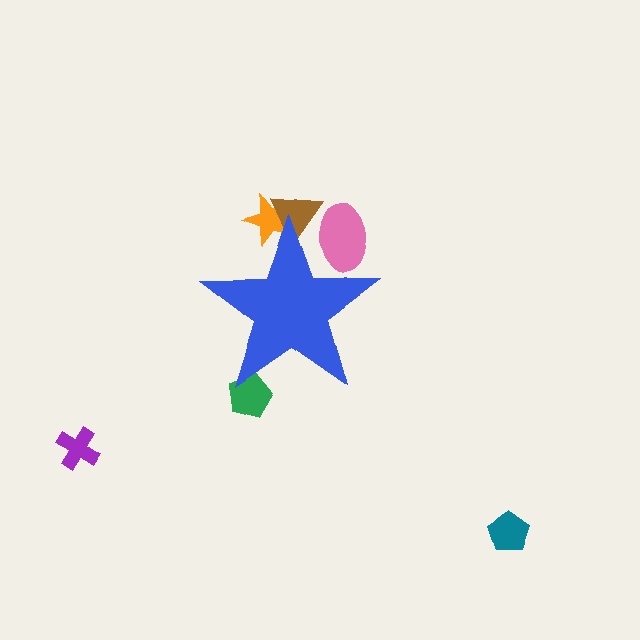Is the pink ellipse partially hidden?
Yes, the pink ellipse is partially hidden behind the blue star.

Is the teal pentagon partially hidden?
No, the teal pentagon is fully visible.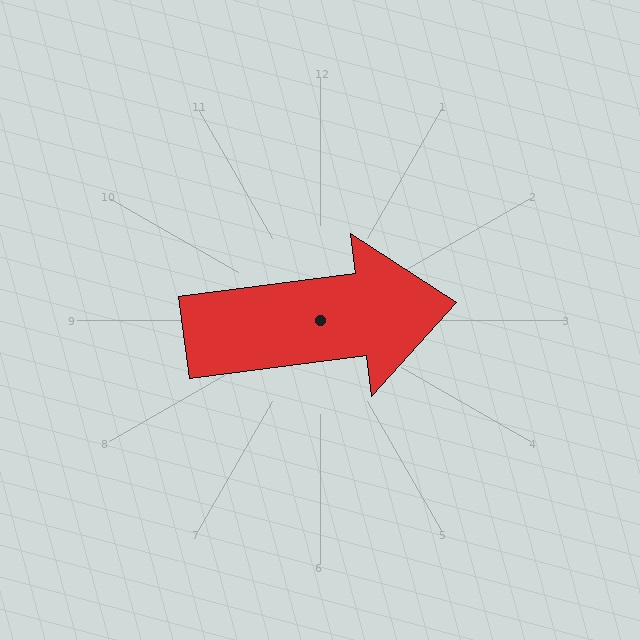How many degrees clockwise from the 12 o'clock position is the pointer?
Approximately 83 degrees.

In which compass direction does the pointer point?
East.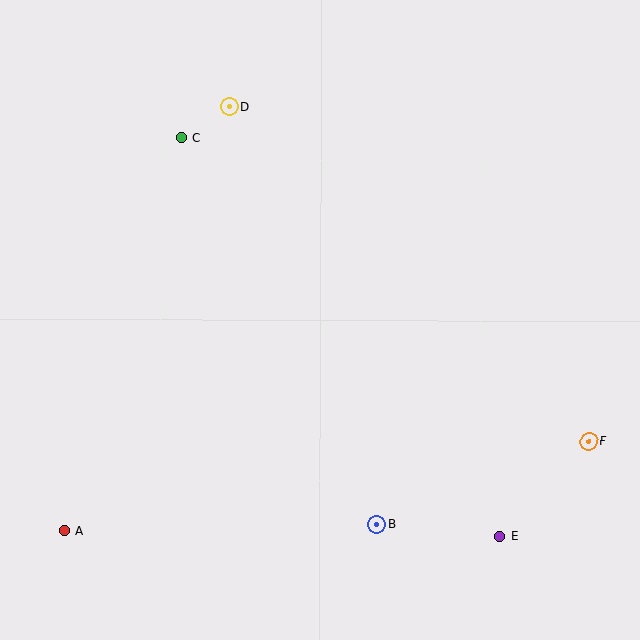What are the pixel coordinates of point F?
Point F is at (589, 441).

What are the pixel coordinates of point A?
Point A is at (64, 531).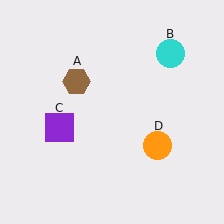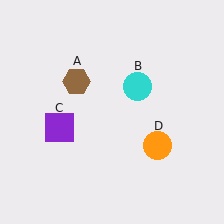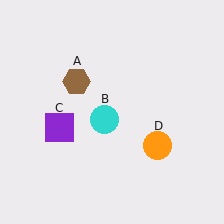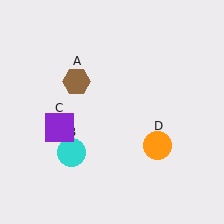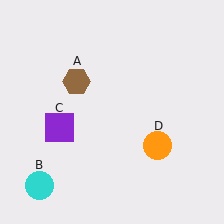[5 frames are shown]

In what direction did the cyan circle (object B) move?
The cyan circle (object B) moved down and to the left.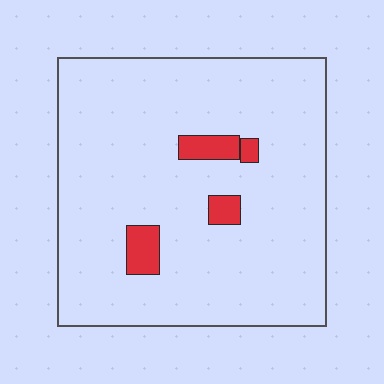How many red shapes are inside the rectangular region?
4.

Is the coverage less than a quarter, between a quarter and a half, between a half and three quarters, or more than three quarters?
Less than a quarter.